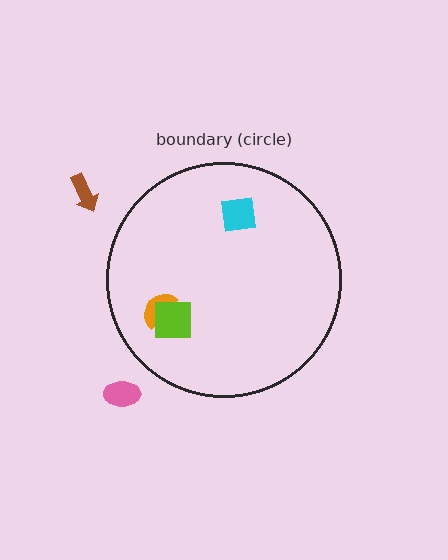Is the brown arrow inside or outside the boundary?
Outside.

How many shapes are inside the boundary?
3 inside, 2 outside.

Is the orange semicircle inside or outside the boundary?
Inside.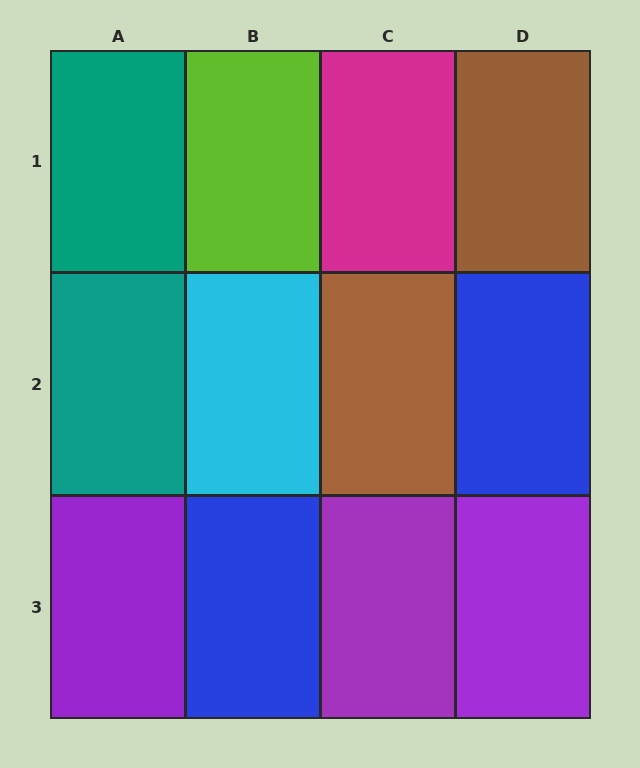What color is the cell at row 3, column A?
Purple.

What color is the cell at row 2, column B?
Cyan.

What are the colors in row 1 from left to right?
Teal, lime, magenta, brown.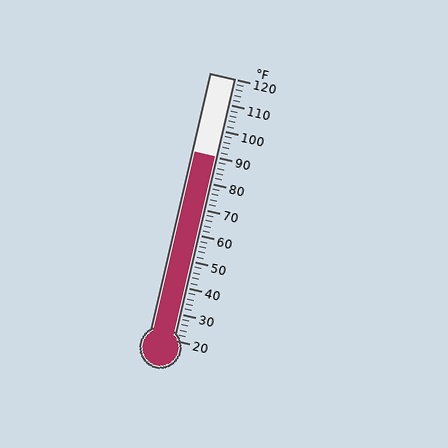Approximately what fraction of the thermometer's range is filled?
The thermometer is filled to approximately 70% of its range.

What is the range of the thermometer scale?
The thermometer scale ranges from 20°F to 120°F.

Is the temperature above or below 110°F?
The temperature is below 110°F.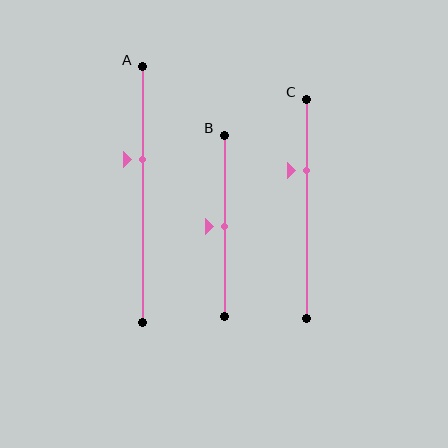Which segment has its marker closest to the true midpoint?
Segment B has its marker closest to the true midpoint.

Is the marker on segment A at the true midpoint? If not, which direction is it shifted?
No, the marker on segment A is shifted upward by about 14% of the segment length.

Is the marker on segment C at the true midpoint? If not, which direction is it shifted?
No, the marker on segment C is shifted upward by about 17% of the segment length.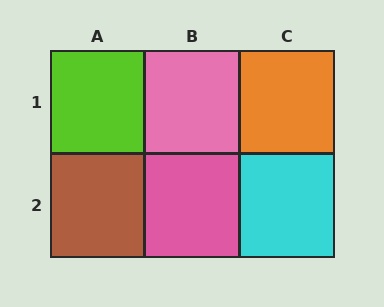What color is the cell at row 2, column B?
Pink.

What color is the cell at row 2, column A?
Brown.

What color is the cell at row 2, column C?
Cyan.